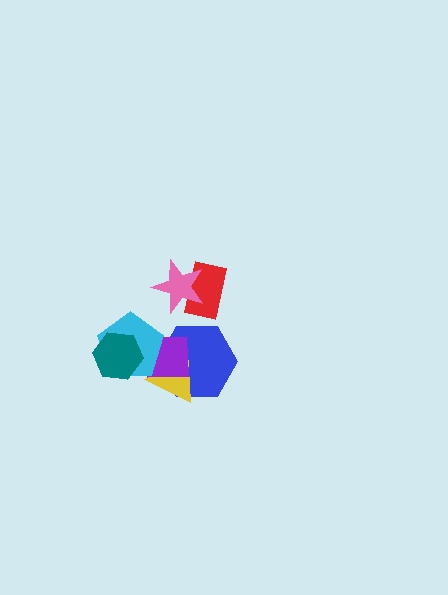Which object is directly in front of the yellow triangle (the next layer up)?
The purple square is directly in front of the yellow triangle.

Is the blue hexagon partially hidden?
Yes, it is partially covered by another shape.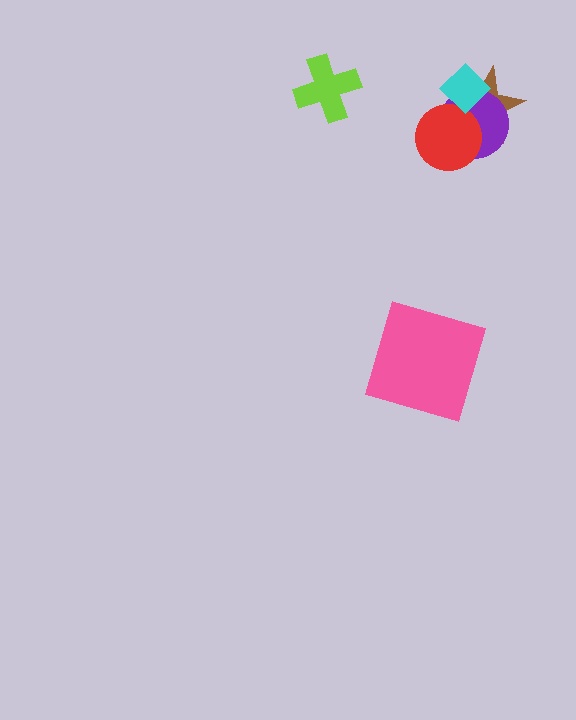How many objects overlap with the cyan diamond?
3 objects overlap with the cyan diamond.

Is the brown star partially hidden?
Yes, it is partially covered by another shape.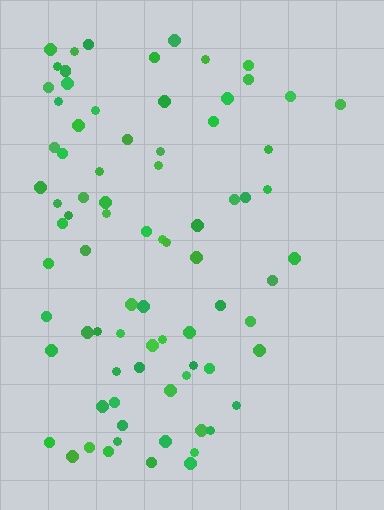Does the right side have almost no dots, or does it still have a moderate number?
Still a moderate number, just noticeably fewer than the left.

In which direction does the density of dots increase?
From right to left, with the left side densest.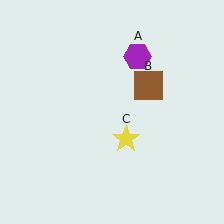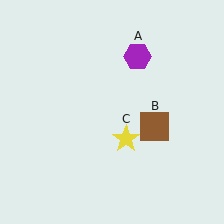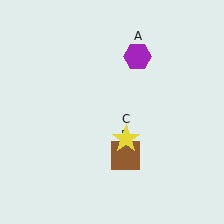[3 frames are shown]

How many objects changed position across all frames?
1 object changed position: brown square (object B).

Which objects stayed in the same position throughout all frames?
Purple hexagon (object A) and yellow star (object C) remained stationary.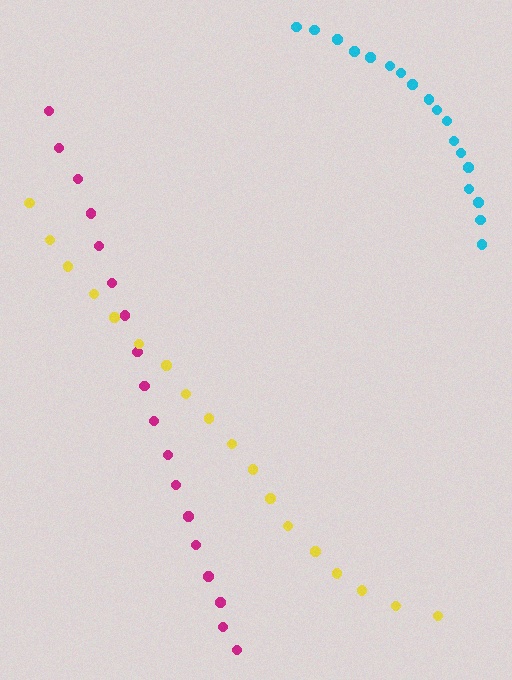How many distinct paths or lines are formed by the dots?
There are 3 distinct paths.